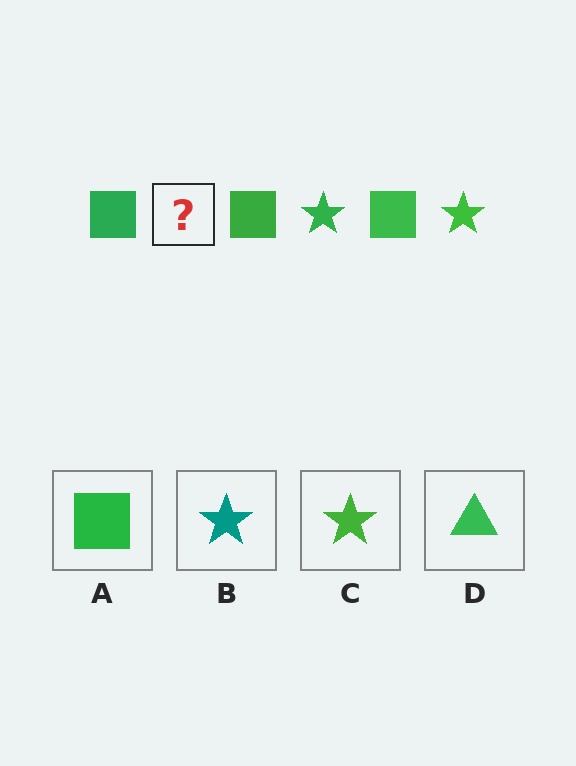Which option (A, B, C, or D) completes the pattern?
C.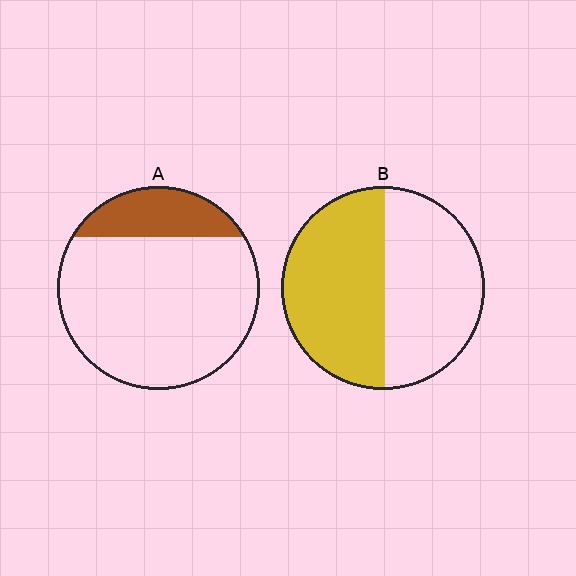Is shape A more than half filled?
No.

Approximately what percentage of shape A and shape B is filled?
A is approximately 20% and B is approximately 50%.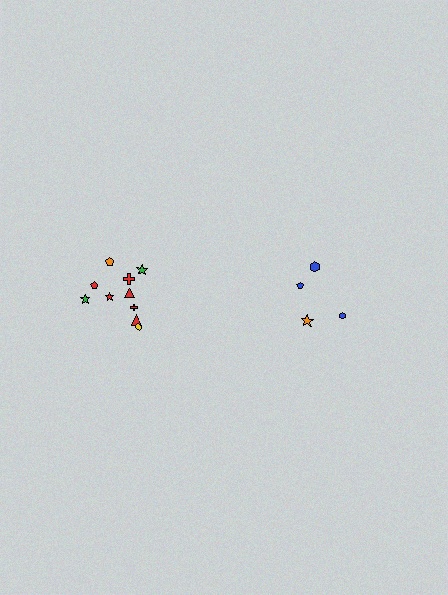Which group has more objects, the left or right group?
The left group.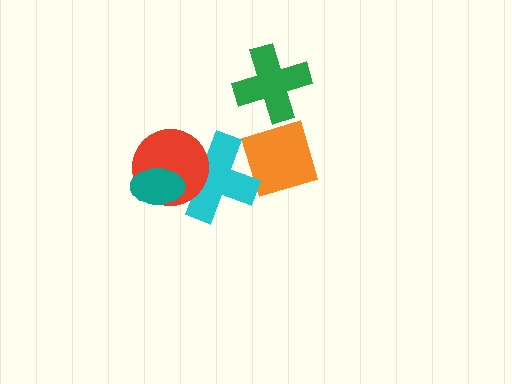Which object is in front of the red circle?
The teal ellipse is in front of the red circle.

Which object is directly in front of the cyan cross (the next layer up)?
The red circle is directly in front of the cyan cross.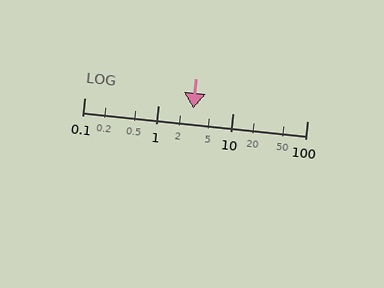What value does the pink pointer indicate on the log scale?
The pointer indicates approximately 2.9.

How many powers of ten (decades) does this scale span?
The scale spans 3 decades, from 0.1 to 100.